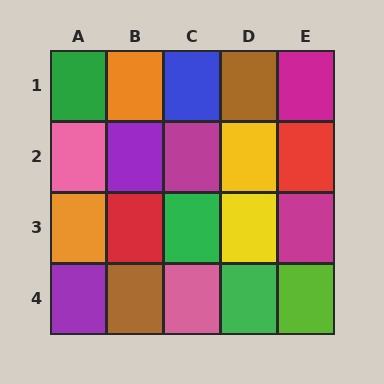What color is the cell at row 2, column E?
Red.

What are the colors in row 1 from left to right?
Green, orange, blue, brown, magenta.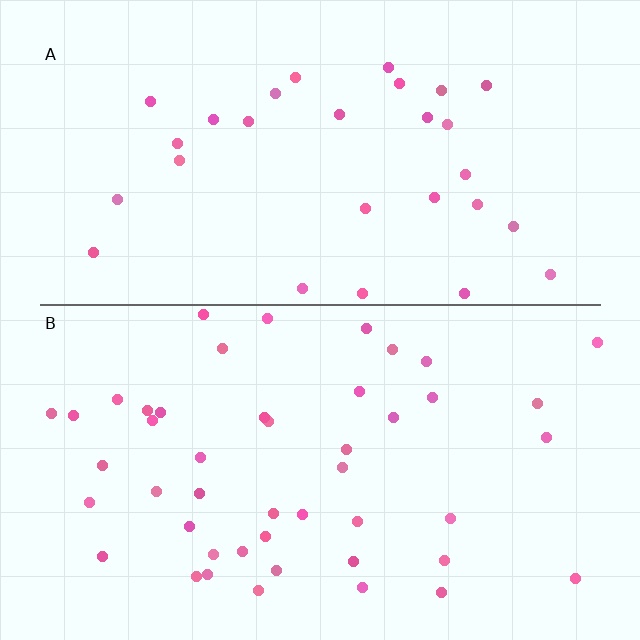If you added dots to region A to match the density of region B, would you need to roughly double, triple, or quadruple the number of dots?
Approximately double.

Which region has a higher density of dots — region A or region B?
B (the bottom).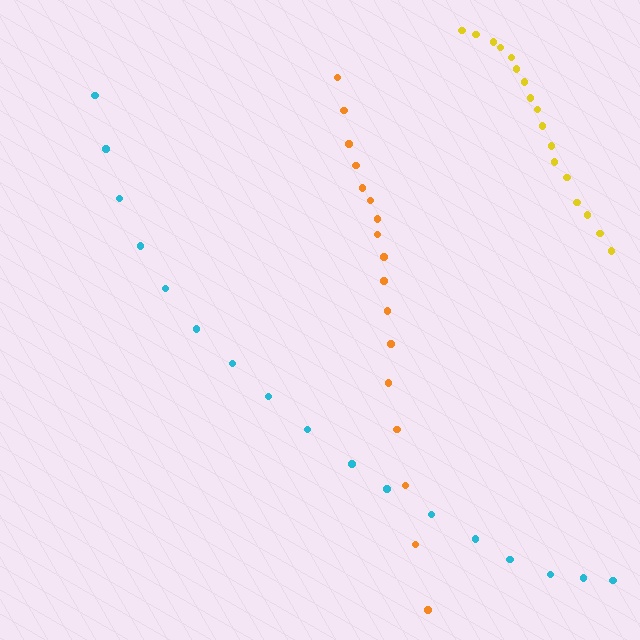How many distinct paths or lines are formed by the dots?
There are 3 distinct paths.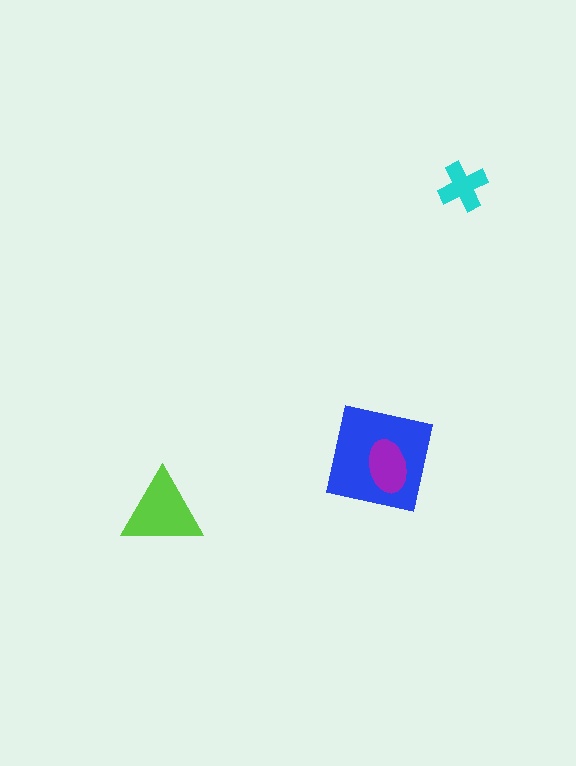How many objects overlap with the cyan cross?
0 objects overlap with the cyan cross.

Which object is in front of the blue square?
The purple ellipse is in front of the blue square.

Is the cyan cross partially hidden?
No, no other shape covers it.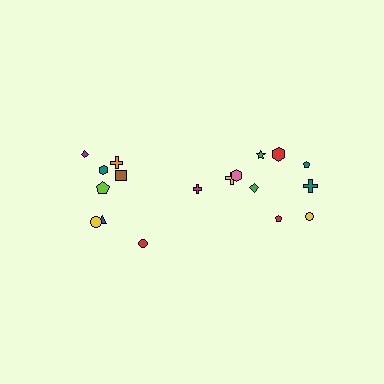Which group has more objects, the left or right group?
The right group.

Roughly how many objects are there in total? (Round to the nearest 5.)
Roughly 20 objects in total.